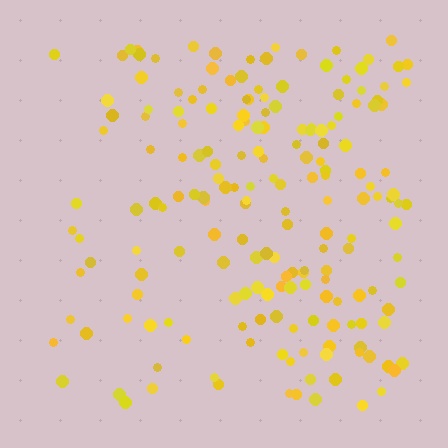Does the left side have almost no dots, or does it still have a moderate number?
Still a moderate number, just noticeably fewer than the right.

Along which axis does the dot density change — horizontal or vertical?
Horizontal.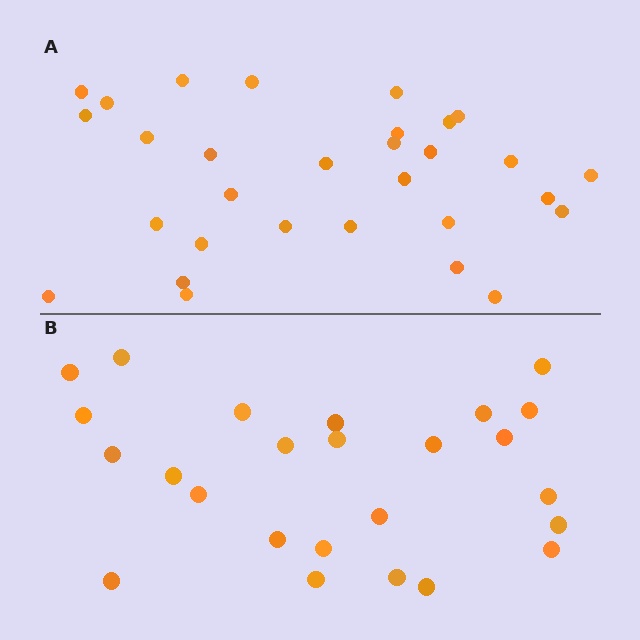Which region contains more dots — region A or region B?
Region A (the top region) has more dots.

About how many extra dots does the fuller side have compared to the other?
Region A has about 5 more dots than region B.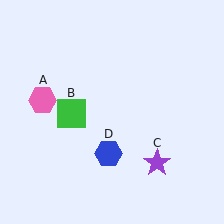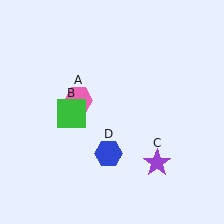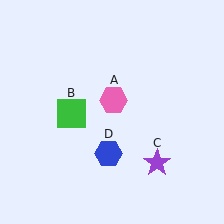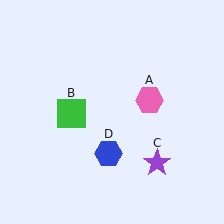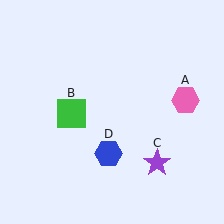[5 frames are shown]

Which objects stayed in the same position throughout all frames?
Green square (object B) and purple star (object C) and blue hexagon (object D) remained stationary.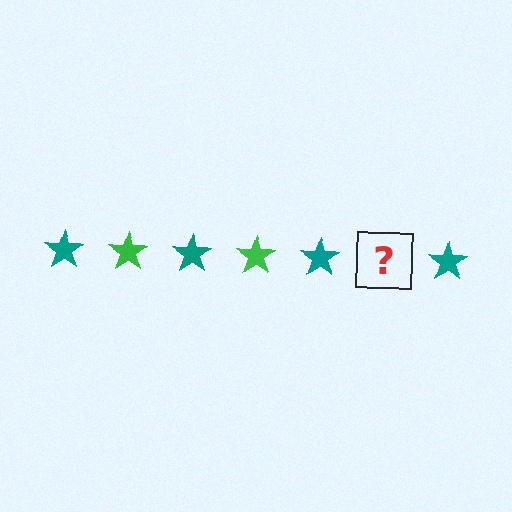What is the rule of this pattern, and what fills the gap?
The rule is that the pattern cycles through teal, green stars. The gap should be filled with a green star.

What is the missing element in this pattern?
The missing element is a green star.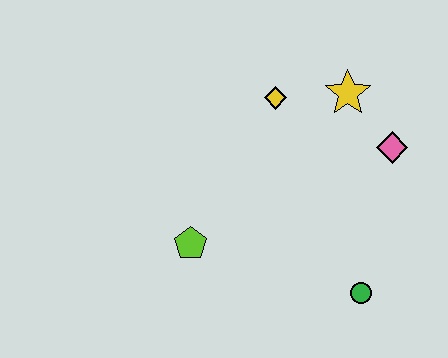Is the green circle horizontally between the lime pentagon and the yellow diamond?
No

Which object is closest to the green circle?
The pink diamond is closest to the green circle.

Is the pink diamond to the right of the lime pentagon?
Yes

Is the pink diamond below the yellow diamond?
Yes